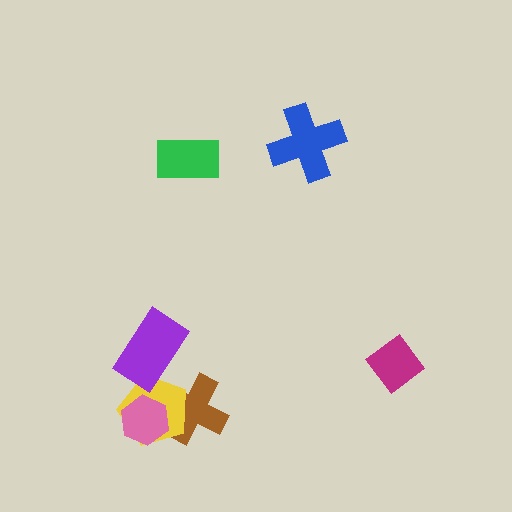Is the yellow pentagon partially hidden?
Yes, it is partially covered by another shape.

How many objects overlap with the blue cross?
0 objects overlap with the blue cross.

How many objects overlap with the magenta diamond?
0 objects overlap with the magenta diamond.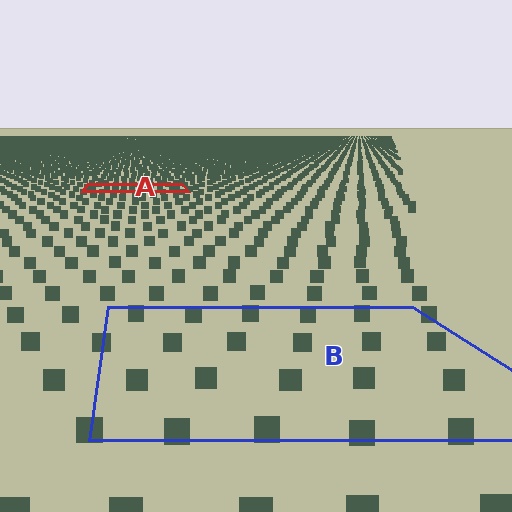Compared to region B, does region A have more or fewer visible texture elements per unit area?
Region A has more texture elements per unit area — they are packed more densely because it is farther away.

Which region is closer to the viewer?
Region B is closer. The texture elements there are larger and more spread out.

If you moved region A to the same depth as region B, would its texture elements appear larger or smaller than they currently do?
They would appear larger. At a closer depth, the same texture elements are projected at a bigger on-screen size.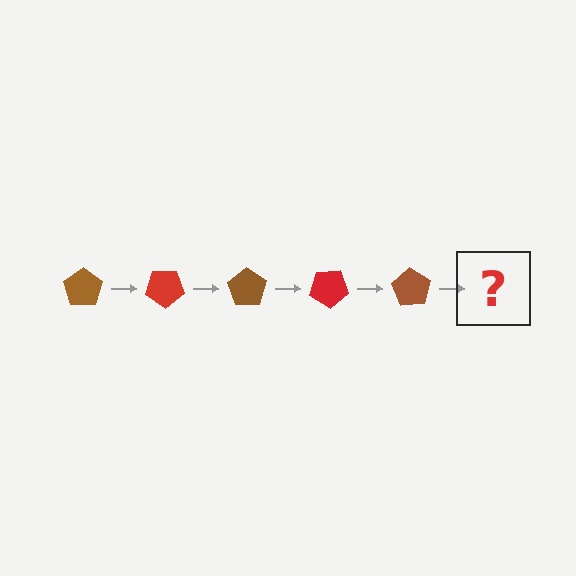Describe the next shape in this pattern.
It should be a red pentagon, rotated 175 degrees from the start.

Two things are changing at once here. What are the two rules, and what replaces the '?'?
The two rules are that it rotates 35 degrees each step and the color cycles through brown and red. The '?' should be a red pentagon, rotated 175 degrees from the start.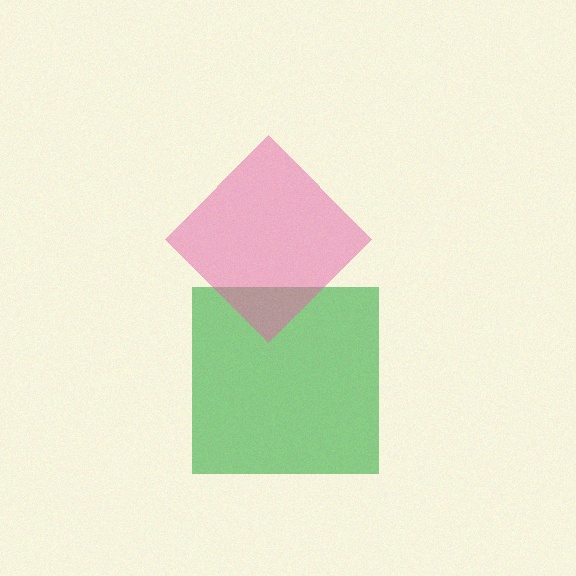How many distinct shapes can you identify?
There are 2 distinct shapes: a green square, a pink diamond.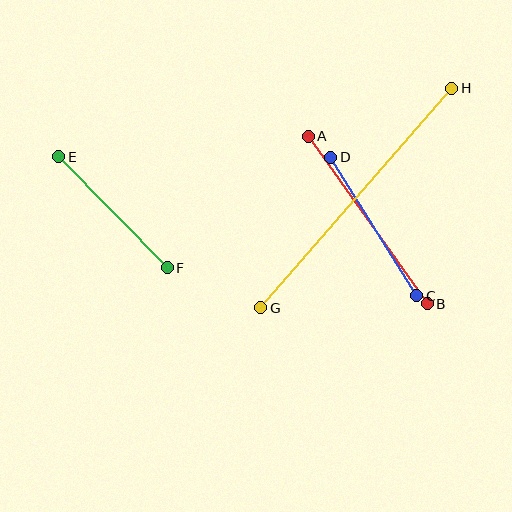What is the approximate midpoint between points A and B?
The midpoint is at approximately (368, 220) pixels.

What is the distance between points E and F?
The distance is approximately 155 pixels.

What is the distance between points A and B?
The distance is approximately 205 pixels.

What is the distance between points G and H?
The distance is approximately 291 pixels.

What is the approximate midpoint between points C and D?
The midpoint is at approximately (374, 226) pixels.